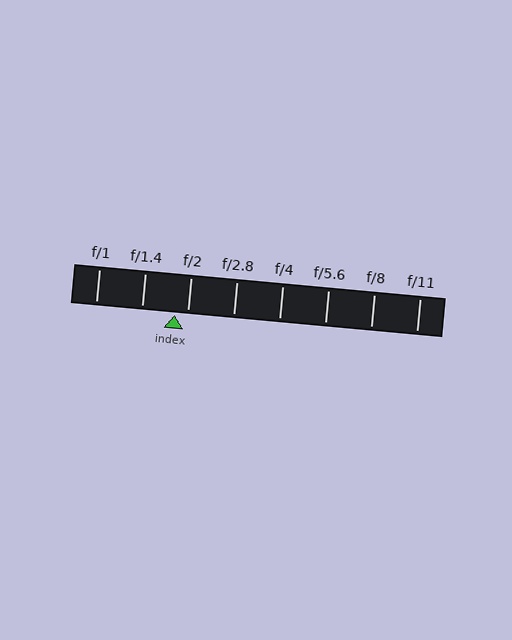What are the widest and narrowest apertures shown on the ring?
The widest aperture shown is f/1 and the narrowest is f/11.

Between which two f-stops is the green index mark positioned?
The index mark is between f/1.4 and f/2.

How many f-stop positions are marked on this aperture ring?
There are 8 f-stop positions marked.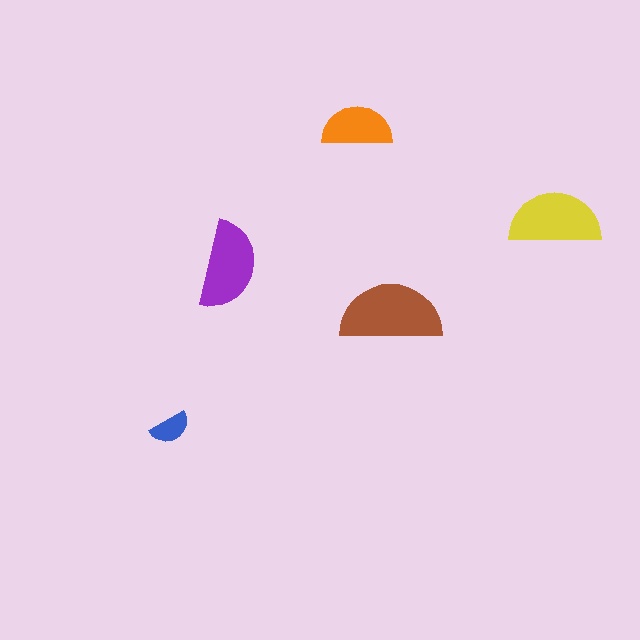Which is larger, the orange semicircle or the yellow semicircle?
The yellow one.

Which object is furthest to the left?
The blue semicircle is leftmost.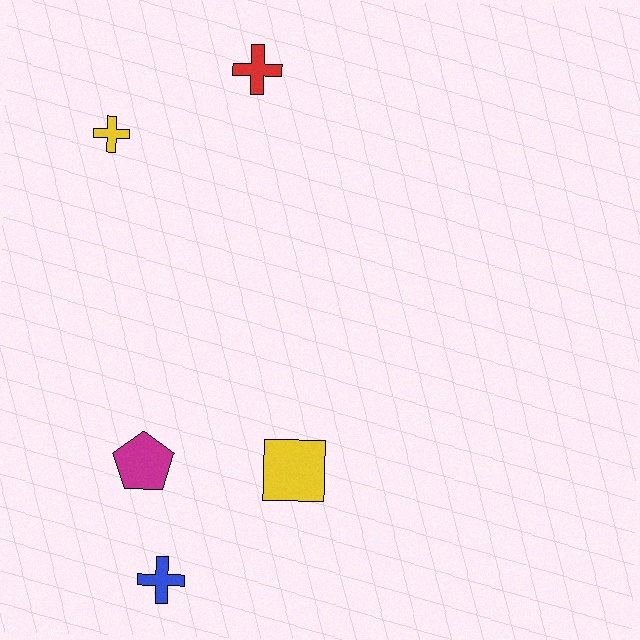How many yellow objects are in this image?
There are 2 yellow objects.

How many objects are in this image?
There are 5 objects.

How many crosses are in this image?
There are 3 crosses.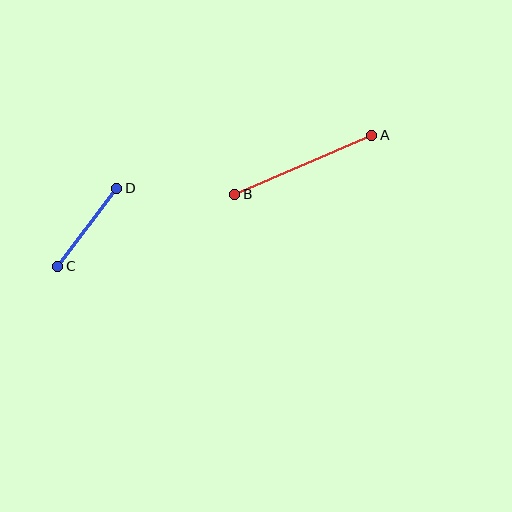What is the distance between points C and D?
The distance is approximately 98 pixels.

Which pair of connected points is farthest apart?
Points A and B are farthest apart.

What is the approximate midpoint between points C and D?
The midpoint is at approximately (87, 227) pixels.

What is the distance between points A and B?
The distance is approximately 149 pixels.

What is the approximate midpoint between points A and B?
The midpoint is at approximately (303, 165) pixels.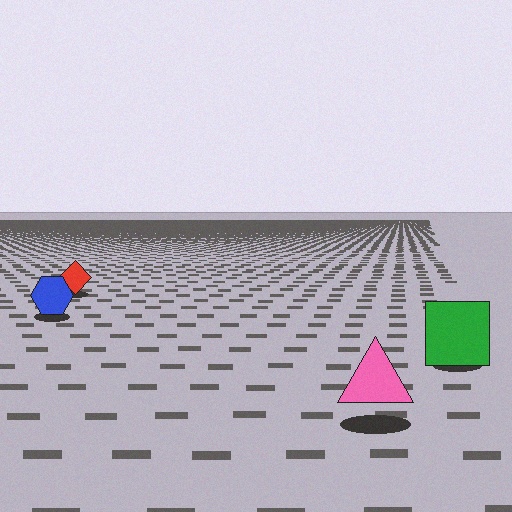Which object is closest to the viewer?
The pink triangle is closest. The texture marks near it are larger and more spread out.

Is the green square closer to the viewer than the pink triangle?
No. The pink triangle is closer — you can tell from the texture gradient: the ground texture is coarser near it.